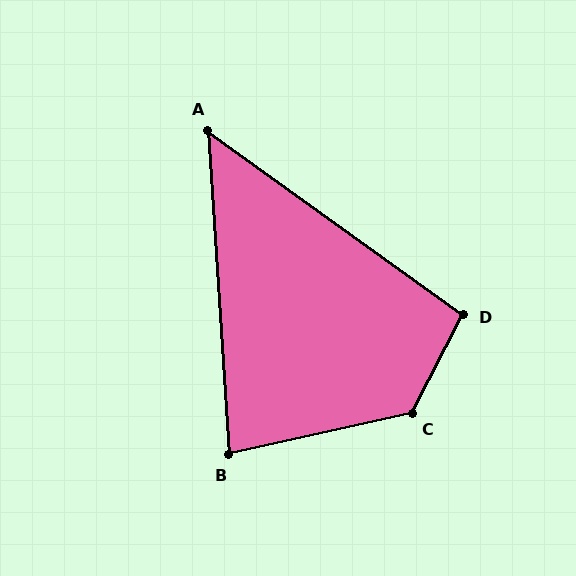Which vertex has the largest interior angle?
C, at approximately 130 degrees.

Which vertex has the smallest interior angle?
A, at approximately 50 degrees.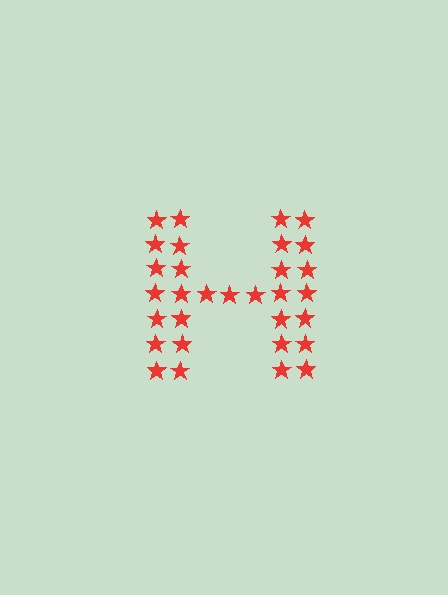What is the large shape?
The large shape is the letter H.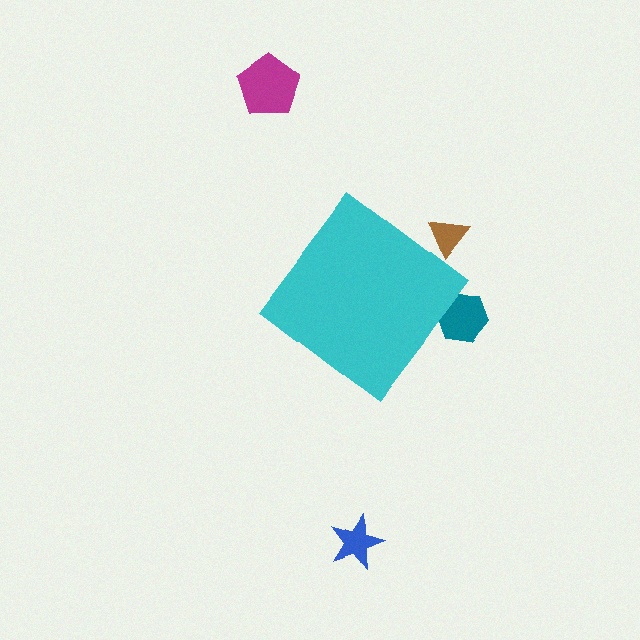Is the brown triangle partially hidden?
Yes, the brown triangle is partially hidden behind the cyan diamond.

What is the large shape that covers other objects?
A cyan diamond.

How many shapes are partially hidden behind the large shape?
2 shapes are partially hidden.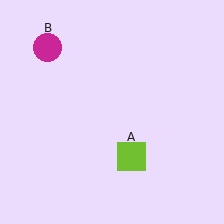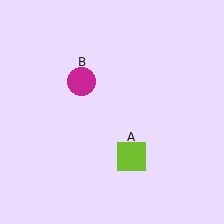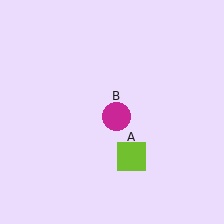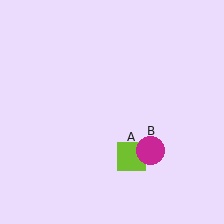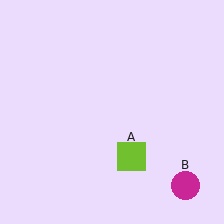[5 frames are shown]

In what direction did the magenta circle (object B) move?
The magenta circle (object B) moved down and to the right.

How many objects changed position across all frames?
1 object changed position: magenta circle (object B).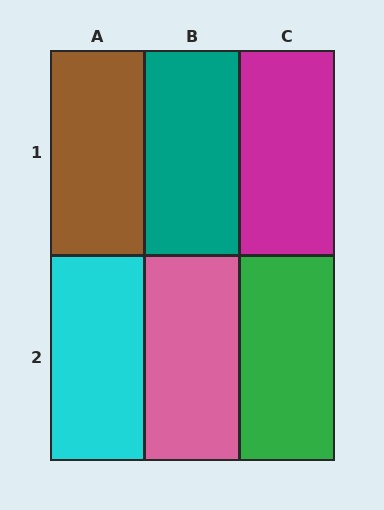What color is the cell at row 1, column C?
Magenta.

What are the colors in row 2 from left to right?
Cyan, pink, green.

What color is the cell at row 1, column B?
Teal.